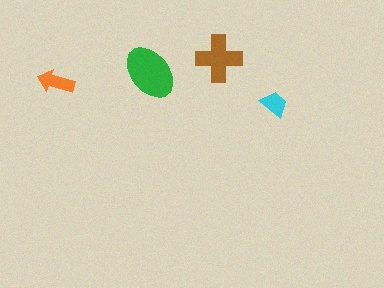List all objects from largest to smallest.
The green ellipse, the brown cross, the orange arrow, the cyan trapezoid.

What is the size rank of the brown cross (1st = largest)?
2nd.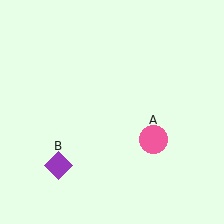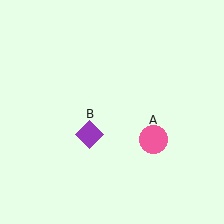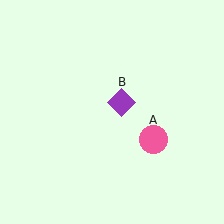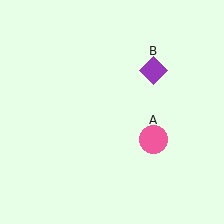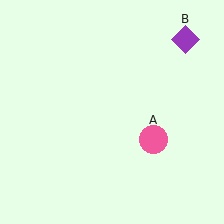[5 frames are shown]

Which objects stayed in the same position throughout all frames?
Pink circle (object A) remained stationary.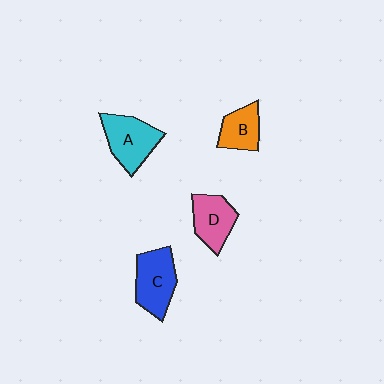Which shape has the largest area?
Shape A (cyan).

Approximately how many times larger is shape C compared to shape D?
Approximately 1.2 times.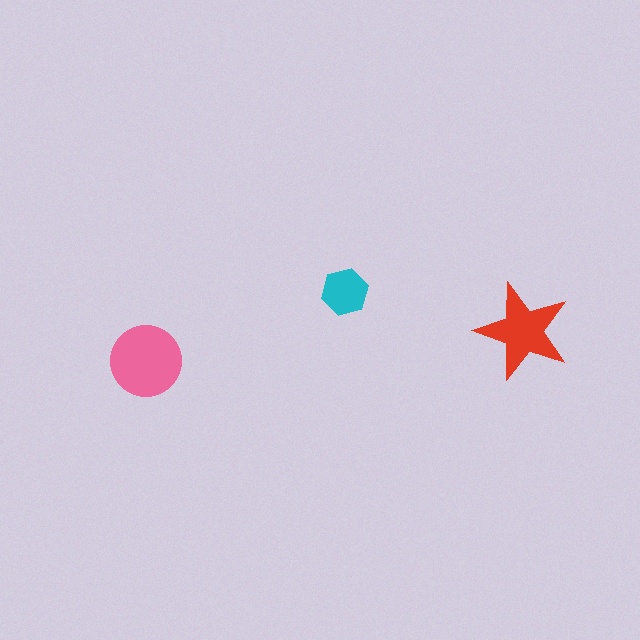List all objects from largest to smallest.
The pink circle, the red star, the cyan hexagon.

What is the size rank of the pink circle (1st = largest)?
1st.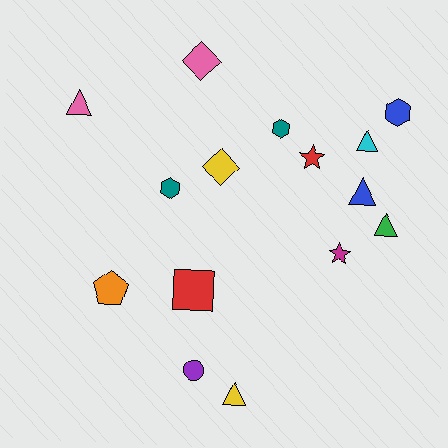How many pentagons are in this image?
There is 1 pentagon.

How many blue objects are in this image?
There are 2 blue objects.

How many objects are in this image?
There are 15 objects.